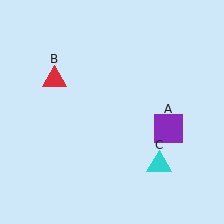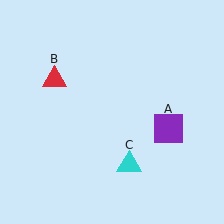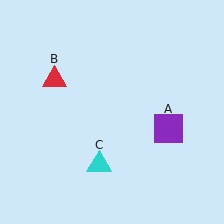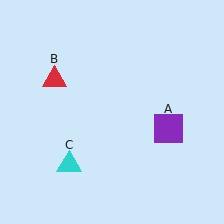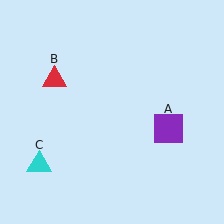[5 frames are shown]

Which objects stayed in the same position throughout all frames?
Purple square (object A) and red triangle (object B) remained stationary.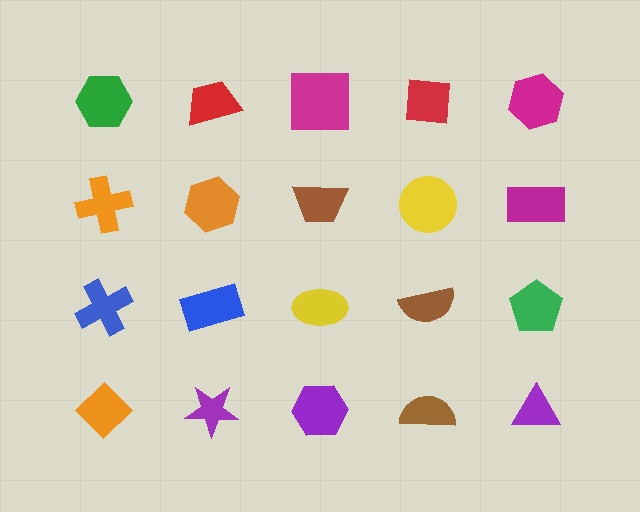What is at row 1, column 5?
A magenta hexagon.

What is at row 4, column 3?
A purple hexagon.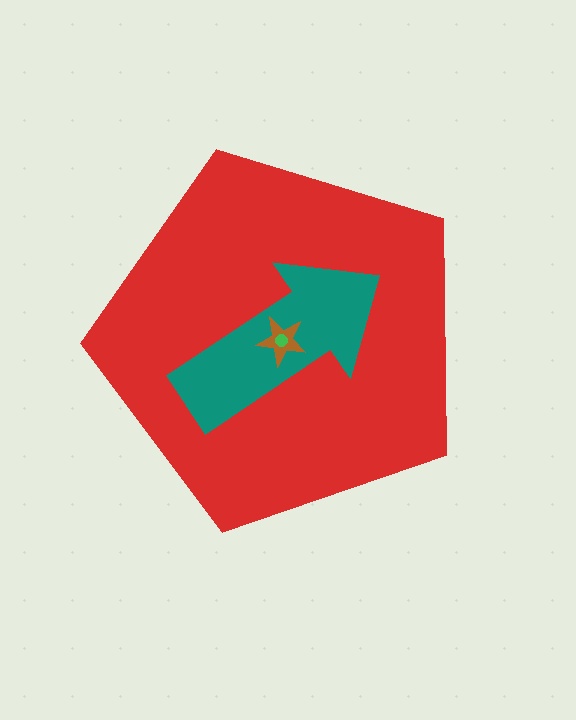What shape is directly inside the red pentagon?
The teal arrow.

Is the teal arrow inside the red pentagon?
Yes.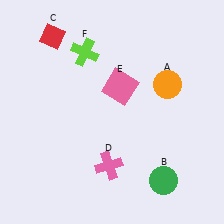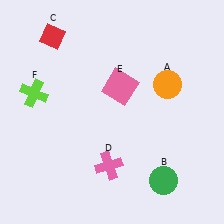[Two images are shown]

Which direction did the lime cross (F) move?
The lime cross (F) moved left.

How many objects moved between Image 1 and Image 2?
1 object moved between the two images.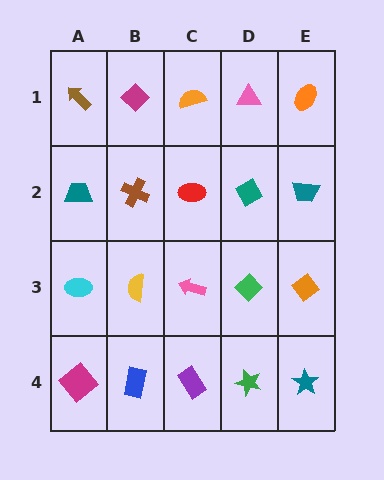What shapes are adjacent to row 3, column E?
A teal trapezoid (row 2, column E), a teal star (row 4, column E), a green diamond (row 3, column D).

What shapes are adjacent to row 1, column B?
A brown cross (row 2, column B), a brown arrow (row 1, column A), an orange semicircle (row 1, column C).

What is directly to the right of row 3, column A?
A yellow semicircle.